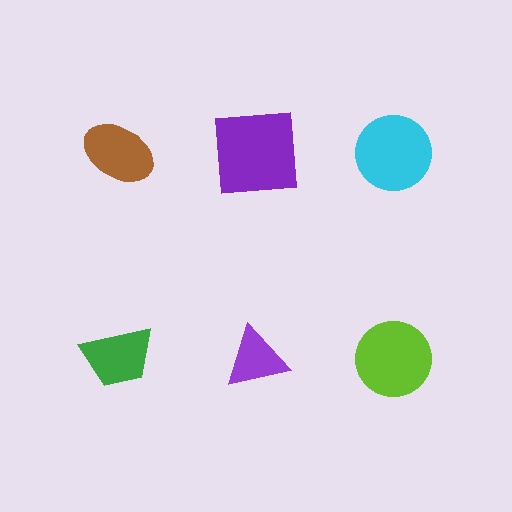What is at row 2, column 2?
A purple triangle.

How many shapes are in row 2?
3 shapes.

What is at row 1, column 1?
A brown ellipse.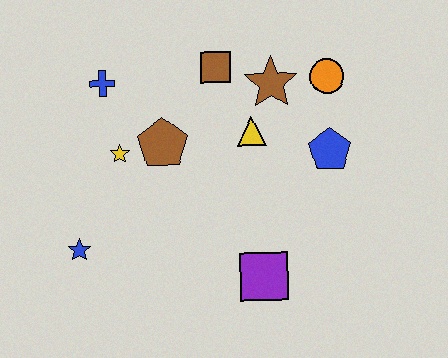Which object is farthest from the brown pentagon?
The orange circle is farthest from the brown pentagon.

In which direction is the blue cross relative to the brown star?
The blue cross is to the left of the brown star.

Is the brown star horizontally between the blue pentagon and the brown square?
Yes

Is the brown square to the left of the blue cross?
No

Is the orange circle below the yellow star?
No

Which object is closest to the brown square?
The brown star is closest to the brown square.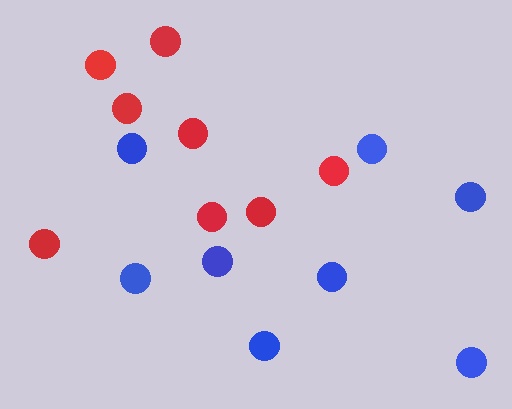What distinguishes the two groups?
There are 2 groups: one group of red circles (8) and one group of blue circles (8).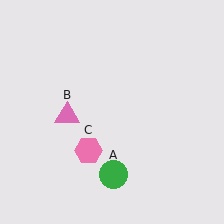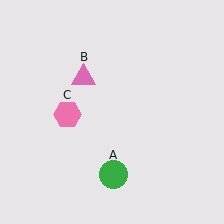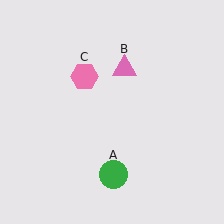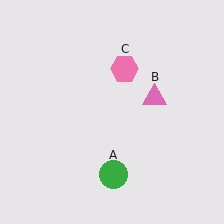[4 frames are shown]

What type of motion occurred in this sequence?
The pink triangle (object B), pink hexagon (object C) rotated clockwise around the center of the scene.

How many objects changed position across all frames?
2 objects changed position: pink triangle (object B), pink hexagon (object C).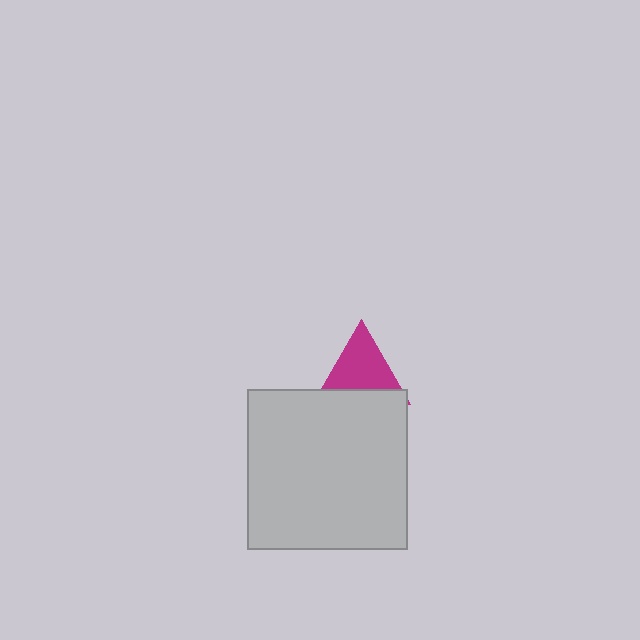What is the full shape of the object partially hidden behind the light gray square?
The partially hidden object is a magenta triangle.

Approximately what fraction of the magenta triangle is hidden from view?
Roughly 33% of the magenta triangle is hidden behind the light gray square.